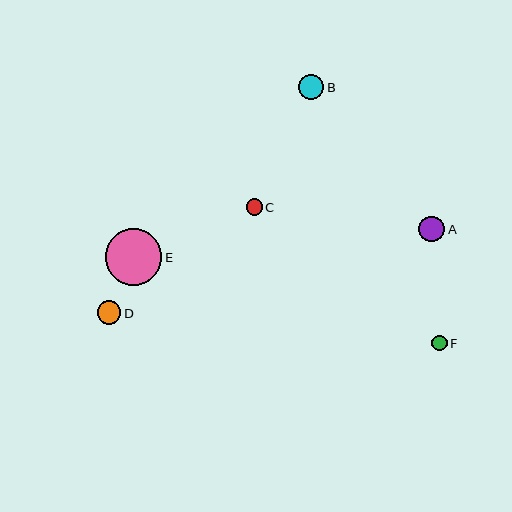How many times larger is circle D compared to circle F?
Circle D is approximately 1.5 times the size of circle F.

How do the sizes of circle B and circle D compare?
Circle B and circle D are approximately the same size.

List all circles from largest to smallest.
From largest to smallest: E, A, B, D, C, F.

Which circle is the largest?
Circle E is the largest with a size of approximately 56 pixels.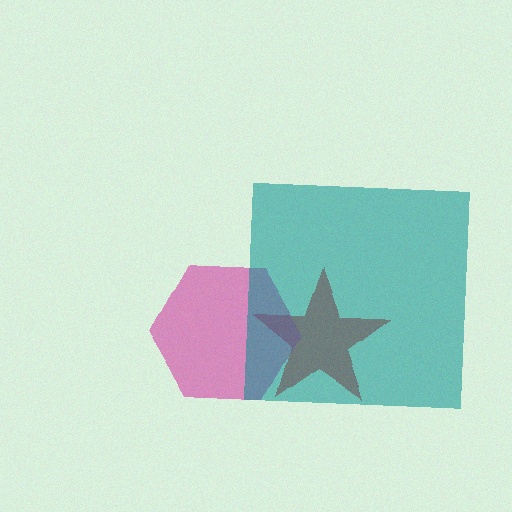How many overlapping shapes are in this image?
There are 3 overlapping shapes in the image.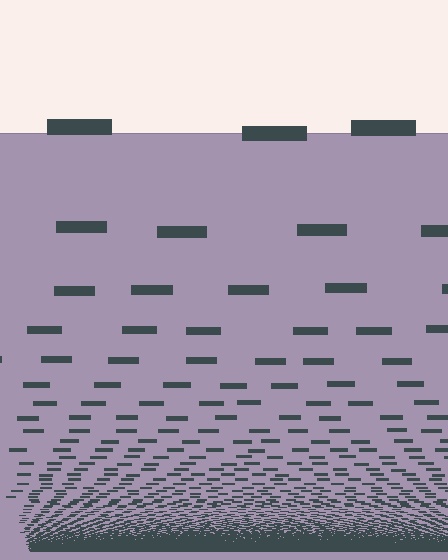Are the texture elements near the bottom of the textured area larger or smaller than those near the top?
Smaller. The gradient is inverted — elements near the bottom are smaller and denser.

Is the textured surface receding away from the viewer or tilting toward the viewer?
The surface appears to tilt toward the viewer. Texture elements get larger and sparser toward the top.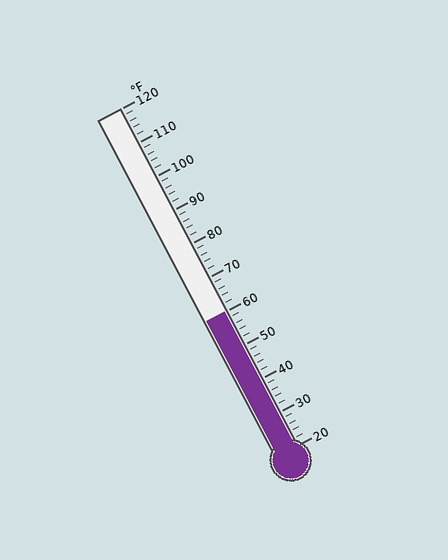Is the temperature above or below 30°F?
The temperature is above 30°F.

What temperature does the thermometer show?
The thermometer shows approximately 60°F.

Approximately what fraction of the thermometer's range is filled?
The thermometer is filled to approximately 40% of its range.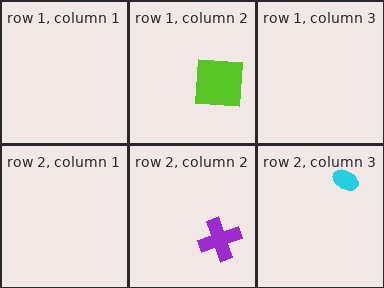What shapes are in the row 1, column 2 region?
The lime square.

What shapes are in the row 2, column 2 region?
The purple cross.